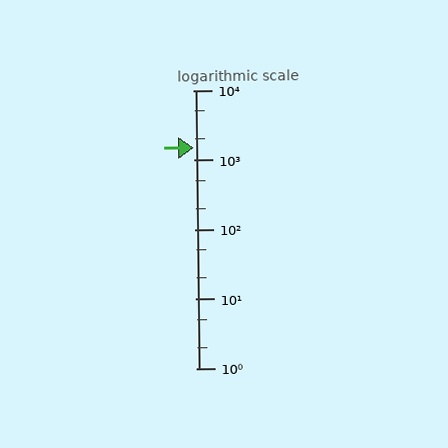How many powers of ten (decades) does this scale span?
The scale spans 4 decades, from 1 to 10000.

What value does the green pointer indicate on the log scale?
The pointer indicates approximately 1500.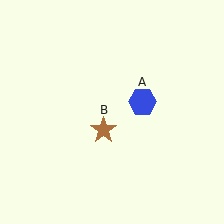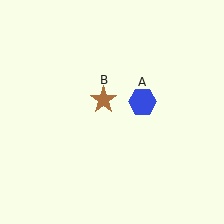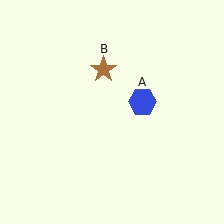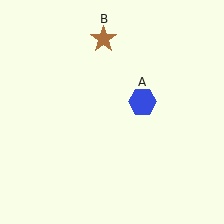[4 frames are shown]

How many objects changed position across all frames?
1 object changed position: brown star (object B).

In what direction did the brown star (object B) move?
The brown star (object B) moved up.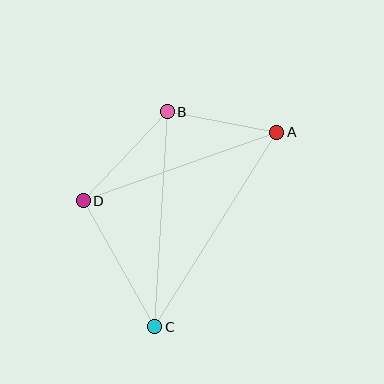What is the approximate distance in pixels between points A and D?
The distance between A and D is approximately 205 pixels.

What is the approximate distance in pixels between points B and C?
The distance between B and C is approximately 215 pixels.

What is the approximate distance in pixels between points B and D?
The distance between B and D is approximately 123 pixels.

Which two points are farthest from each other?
Points A and C are farthest from each other.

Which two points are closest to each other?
Points A and B are closest to each other.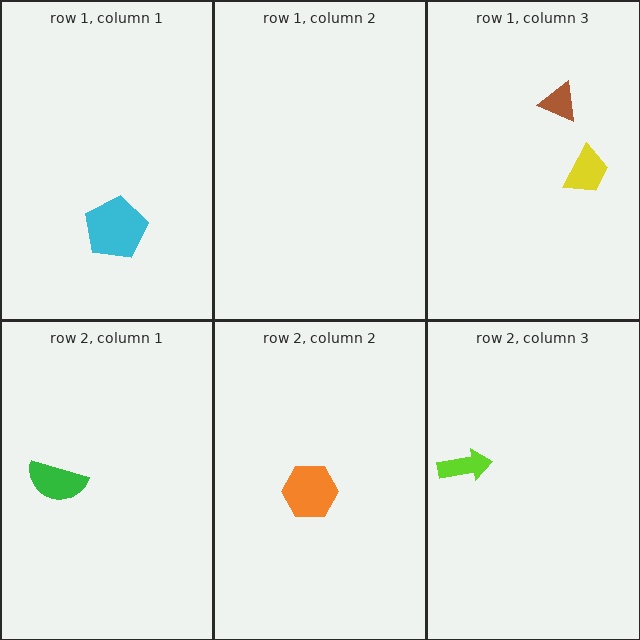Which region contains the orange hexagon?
The row 2, column 2 region.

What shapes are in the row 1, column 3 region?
The yellow trapezoid, the brown triangle.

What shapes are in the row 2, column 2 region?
The orange hexagon.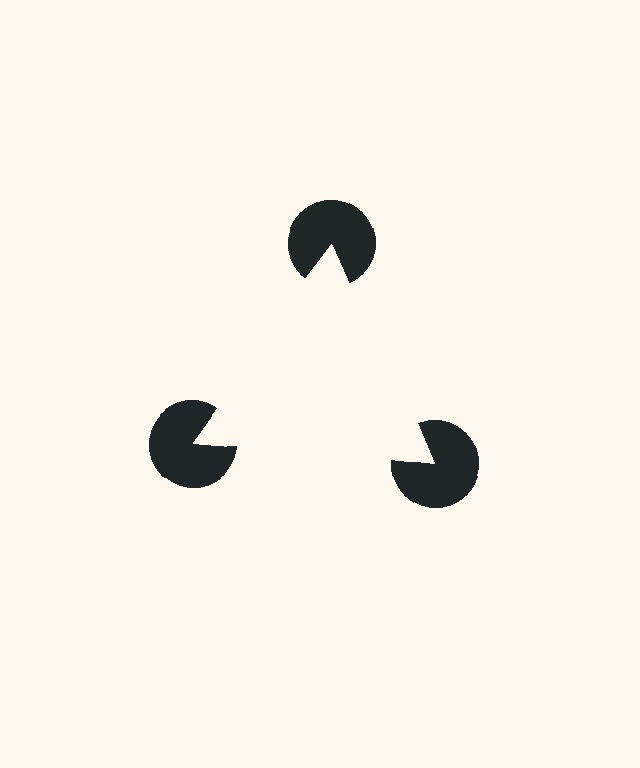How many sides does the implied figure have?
3 sides.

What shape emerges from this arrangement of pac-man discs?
An illusory triangle — its edges are inferred from the aligned wedge cuts in the pac-man discs, not physically drawn.